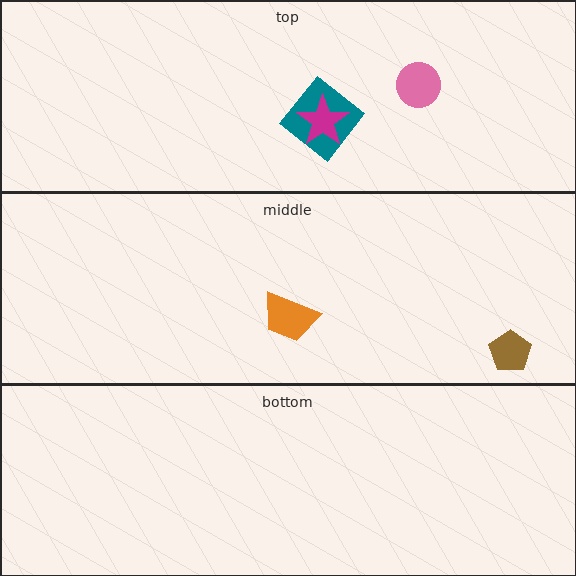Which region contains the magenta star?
The top region.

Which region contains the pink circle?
The top region.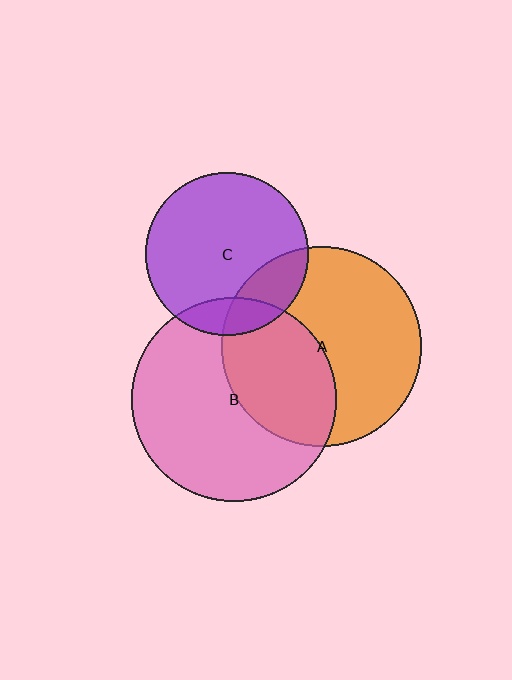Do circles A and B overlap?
Yes.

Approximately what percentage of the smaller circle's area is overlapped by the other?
Approximately 40%.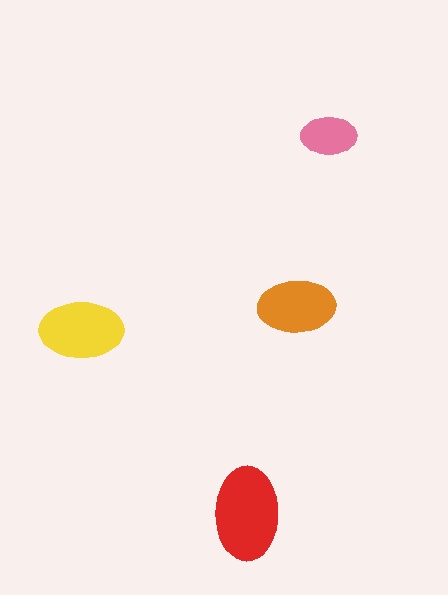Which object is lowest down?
The red ellipse is bottommost.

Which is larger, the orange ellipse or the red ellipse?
The red one.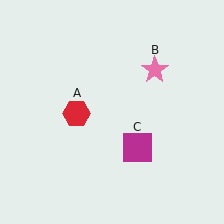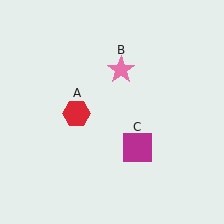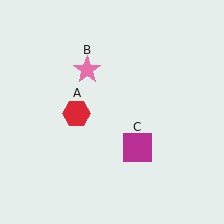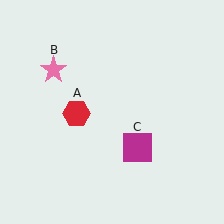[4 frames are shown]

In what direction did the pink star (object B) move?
The pink star (object B) moved left.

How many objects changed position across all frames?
1 object changed position: pink star (object B).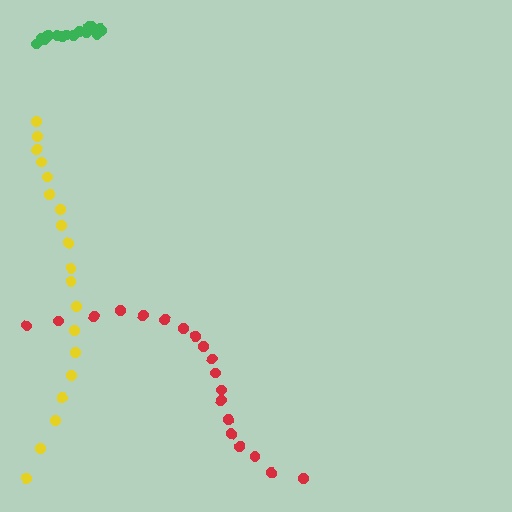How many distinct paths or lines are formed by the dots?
There are 3 distinct paths.